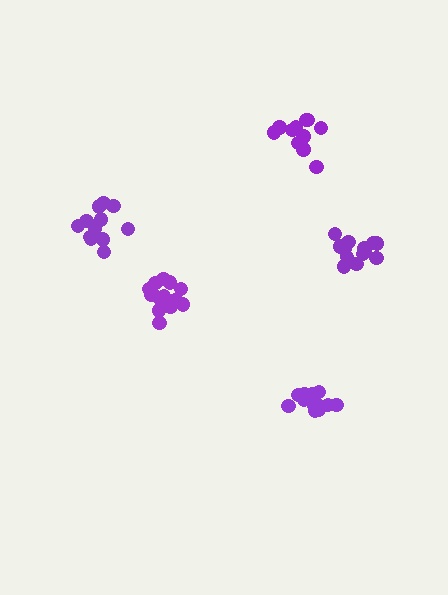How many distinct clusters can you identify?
There are 5 distinct clusters.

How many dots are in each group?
Group 1: 12 dots, Group 2: 13 dots, Group 3: 12 dots, Group 4: 16 dots, Group 5: 12 dots (65 total).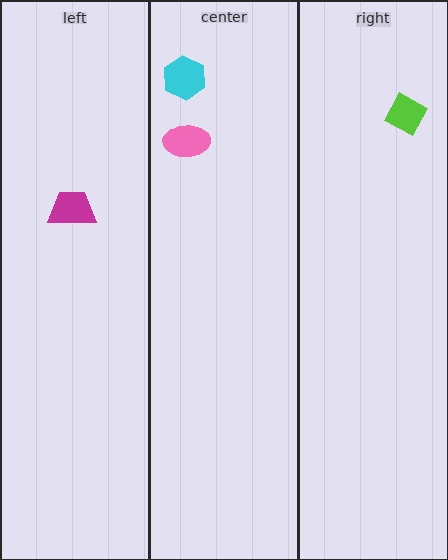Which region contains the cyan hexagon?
The center region.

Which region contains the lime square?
The right region.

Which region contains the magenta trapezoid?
The left region.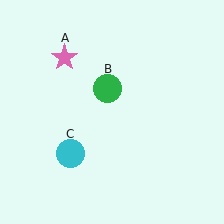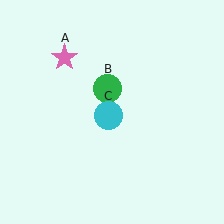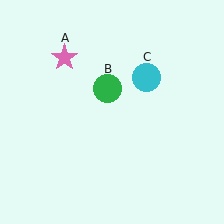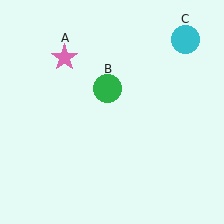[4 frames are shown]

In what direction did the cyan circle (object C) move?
The cyan circle (object C) moved up and to the right.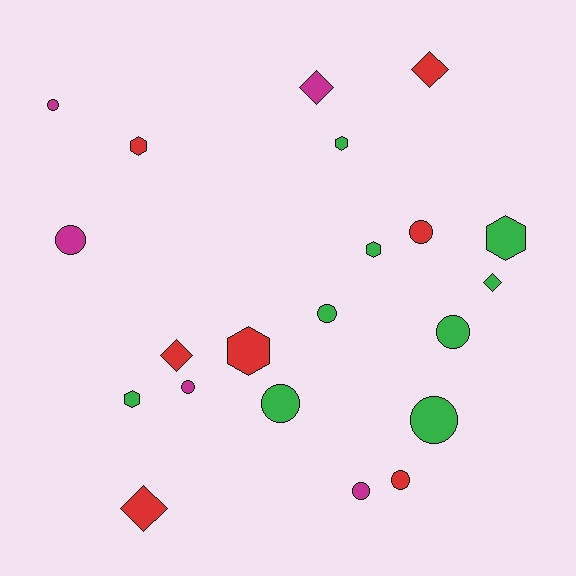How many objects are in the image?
There are 21 objects.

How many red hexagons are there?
There are 2 red hexagons.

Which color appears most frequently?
Green, with 9 objects.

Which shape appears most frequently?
Circle, with 10 objects.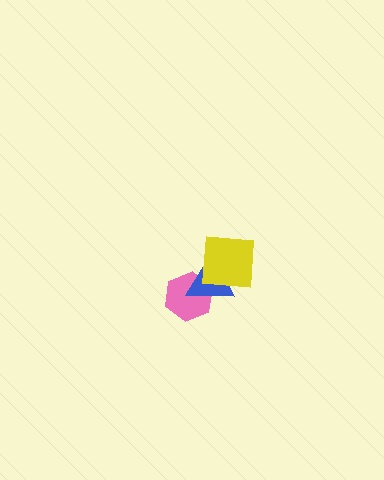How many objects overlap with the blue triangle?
2 objects overlap with the blue triangle.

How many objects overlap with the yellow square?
2 objects overlap with the yellow square.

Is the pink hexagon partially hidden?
Yes, it is partially covered by another shape.